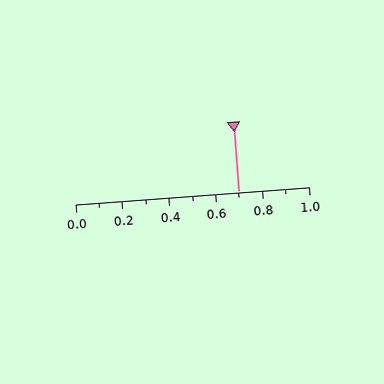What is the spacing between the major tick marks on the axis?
The major ticks are spaced 0.2 apart.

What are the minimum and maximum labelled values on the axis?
The axis runs from 0.0 to 1.0.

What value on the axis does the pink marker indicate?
The marker indicates approximately 0.7.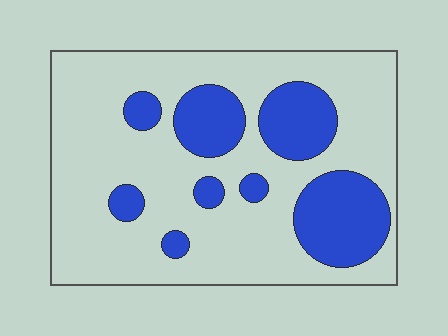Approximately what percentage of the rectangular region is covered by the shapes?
Approximately 25%.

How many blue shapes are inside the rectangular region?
8.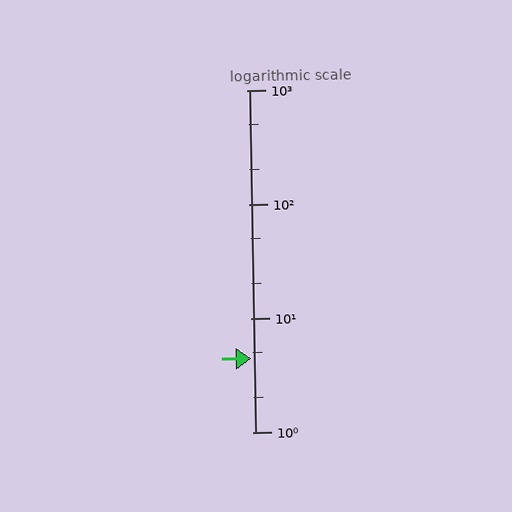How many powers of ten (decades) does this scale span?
The scale spans 3 decades, from 1 to 1000.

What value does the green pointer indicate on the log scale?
The pointer indicates approximately 4.4.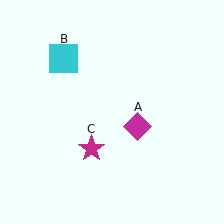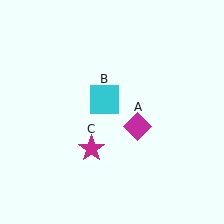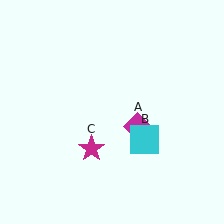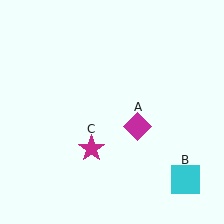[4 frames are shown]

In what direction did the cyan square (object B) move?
The cyan square (object B) moved down and to the right.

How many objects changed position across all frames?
1 object changed position: cyan square (object B).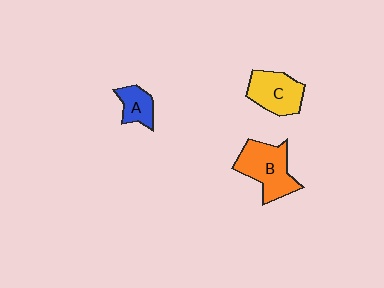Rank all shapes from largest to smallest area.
From largest to smallest: B (orange), C (yellow), A (blue).